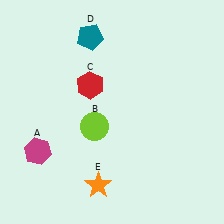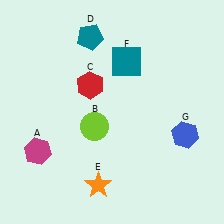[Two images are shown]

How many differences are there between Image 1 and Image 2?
There are 2 differences between the two images.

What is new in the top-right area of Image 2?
A teal square (F) was added in the top-right area of Image 2.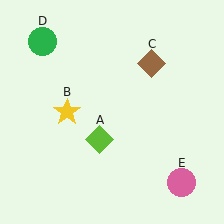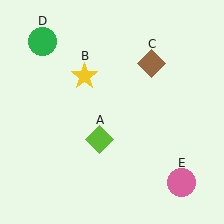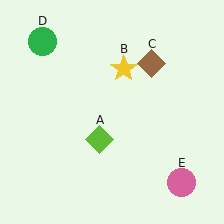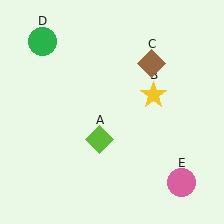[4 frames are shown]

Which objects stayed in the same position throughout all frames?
Lime diamond (object A) and brown diamond (object C) and green circle (object D) and pink circle (object E) remained stationary.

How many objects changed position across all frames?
1 object changed position: yellow star (object B).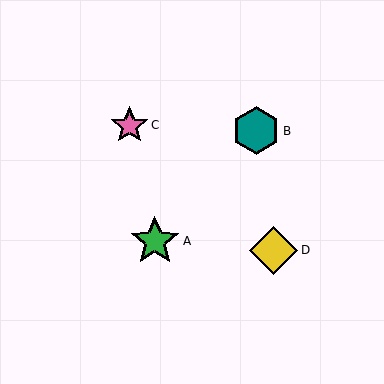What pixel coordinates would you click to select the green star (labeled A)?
Click at (155, 241) to select the green star A.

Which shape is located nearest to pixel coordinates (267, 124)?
The teal hexagon (labeled B) at (256, 131) is nearest to that location.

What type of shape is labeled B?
Shape B is a teal hexagon.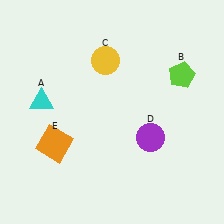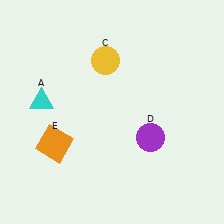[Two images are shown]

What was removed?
The lime pentagon (B) was removed in Image 2.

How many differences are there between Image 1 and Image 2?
There is 1 difference between the two images.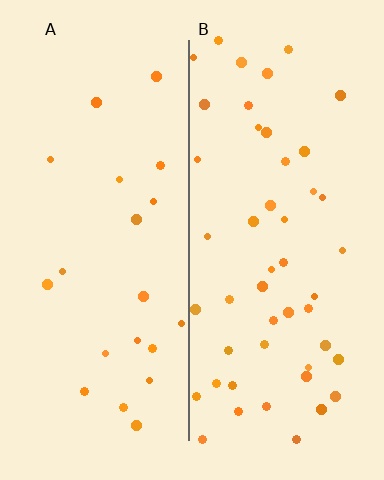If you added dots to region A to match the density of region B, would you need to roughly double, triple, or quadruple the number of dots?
Approximately double.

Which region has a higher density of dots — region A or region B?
B (the right).